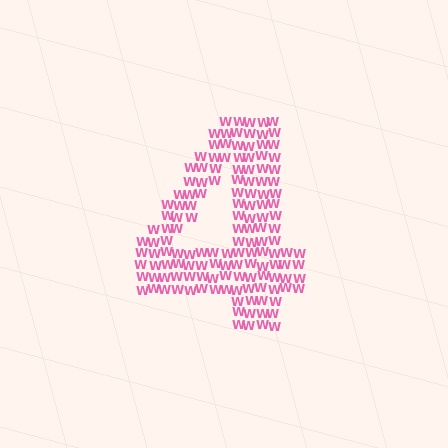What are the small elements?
The small elements are letter W's.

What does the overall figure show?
The overall figure shows the digit 4.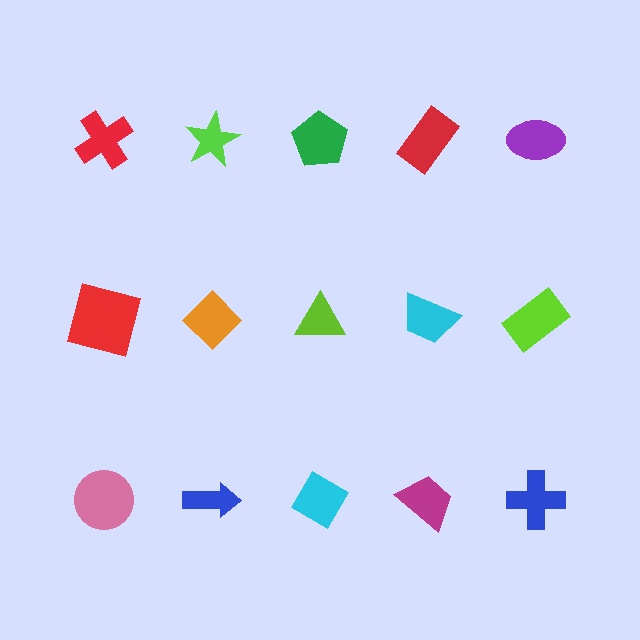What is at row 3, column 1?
A pink circle.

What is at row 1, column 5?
A purple ellipse.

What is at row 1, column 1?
A red cross.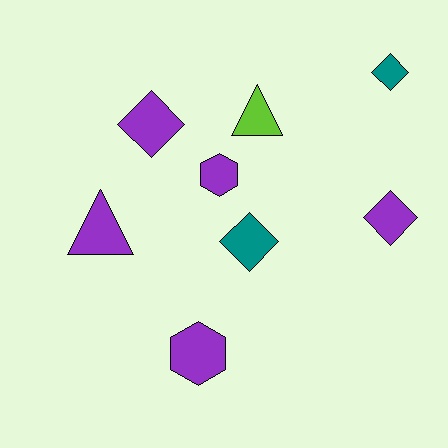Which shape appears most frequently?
Diamond, with 4 objects.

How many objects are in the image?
There are 8 objects.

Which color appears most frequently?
Purple, with 5 objects.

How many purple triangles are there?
There is 1 purple triangle.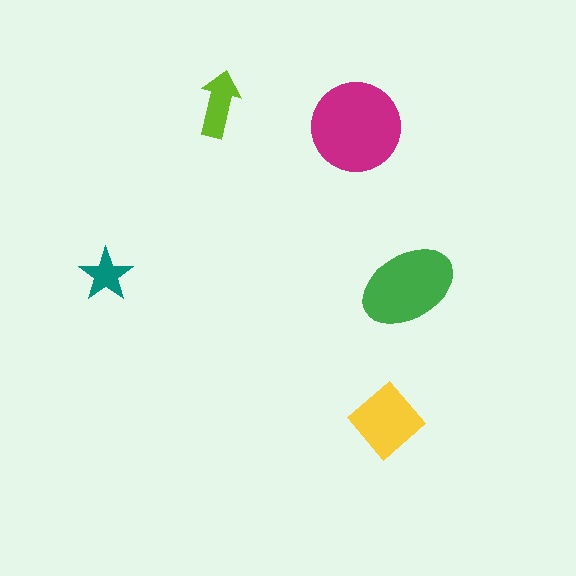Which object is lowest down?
The yellow diamond is bottommost.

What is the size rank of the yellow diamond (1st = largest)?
3rd.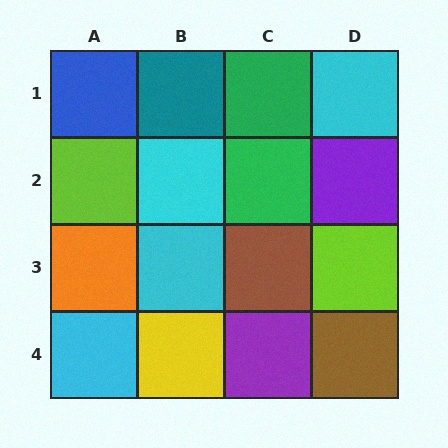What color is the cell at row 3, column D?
Lime.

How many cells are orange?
1 cell is orange.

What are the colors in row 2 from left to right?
Lime, cyan, green, purple.